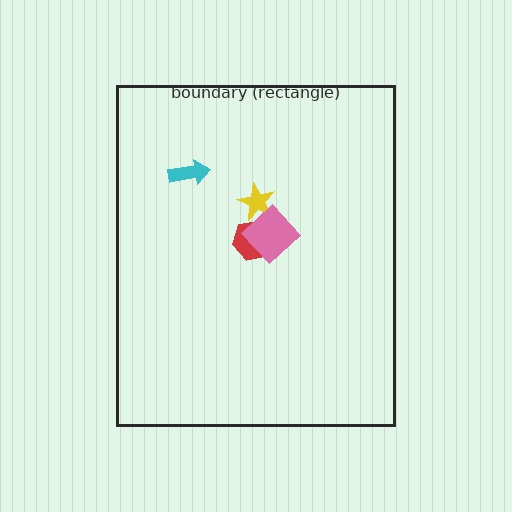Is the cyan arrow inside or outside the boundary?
Inside.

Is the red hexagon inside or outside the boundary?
Inside.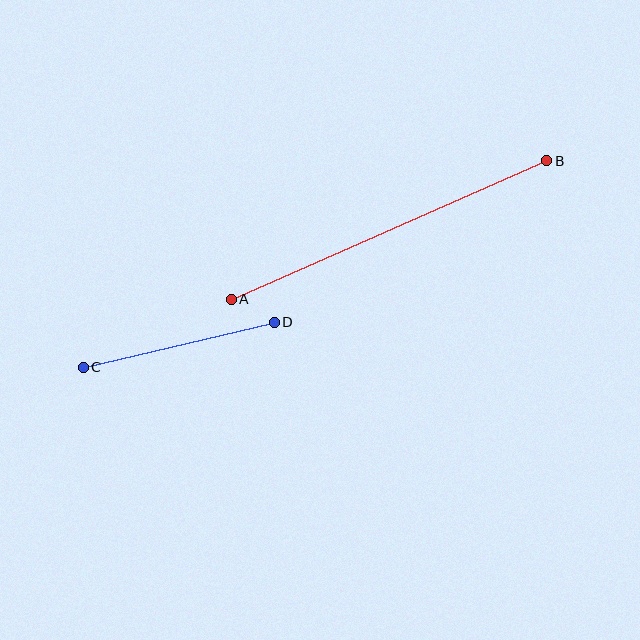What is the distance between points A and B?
The distance is approximately 345 pixels.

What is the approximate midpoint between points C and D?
The midpoint is at approximately (179, 345) pixels.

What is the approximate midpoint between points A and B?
The midpoint is at approximately (389, 230) pixels.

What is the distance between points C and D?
The distance is approximately 196 pixels.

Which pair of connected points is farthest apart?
Points A and B are farthest apart.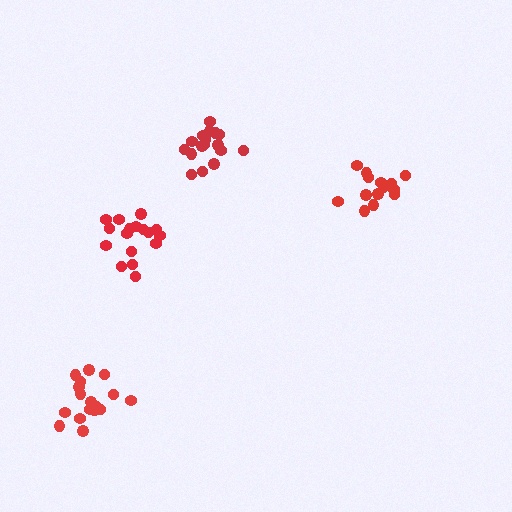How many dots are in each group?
Group 1: 18 dots, Group 2: 17 dots, Group 3: 14 dots, Group 4: 17 dots (66 total).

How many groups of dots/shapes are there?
There are 4 groups.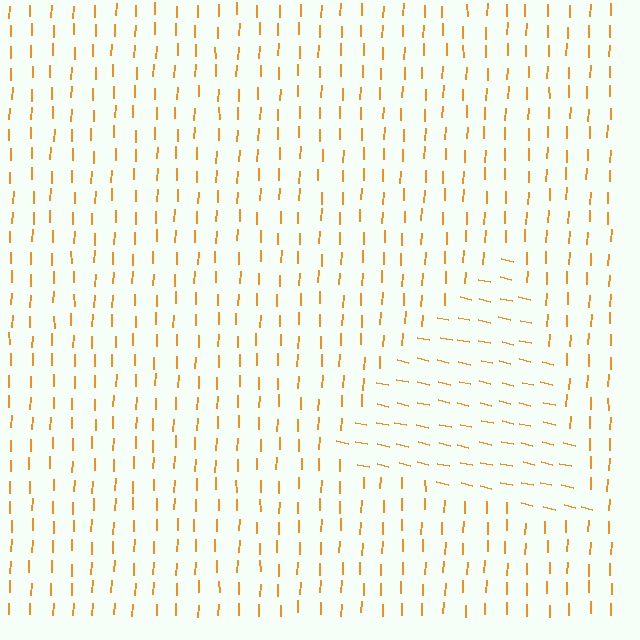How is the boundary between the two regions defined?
The boundary is defined purely by a change in line orientation (approximately 79 degrees difference). All lines are the same color and thickness.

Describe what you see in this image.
The image is filled with small orange line segments. A triangle region in the image has lines oriented differently from the surrounding lines, creating a visible texture boundary.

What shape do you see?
I see a triangle.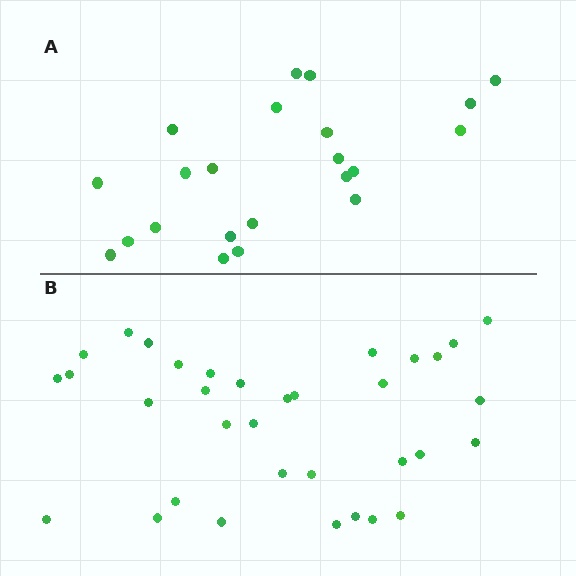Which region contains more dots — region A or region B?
Region B (the bottom region) has more dots.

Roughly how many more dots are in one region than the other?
Region B has roughly 12 or so more dots than region A.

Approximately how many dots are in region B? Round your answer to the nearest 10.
About 30 dots. (The exact count is 34, which rounds to 30.)